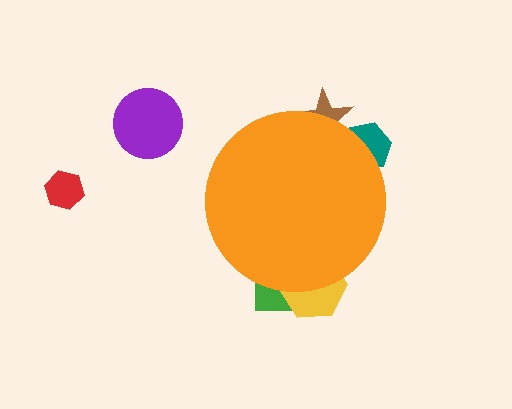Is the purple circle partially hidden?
No, the purple circle is fully visible.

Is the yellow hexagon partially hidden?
Yes, the yellow hexagon is partially hidden behind the orange circle.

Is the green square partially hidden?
Yes, the green square is partially hidden behind the orange circle.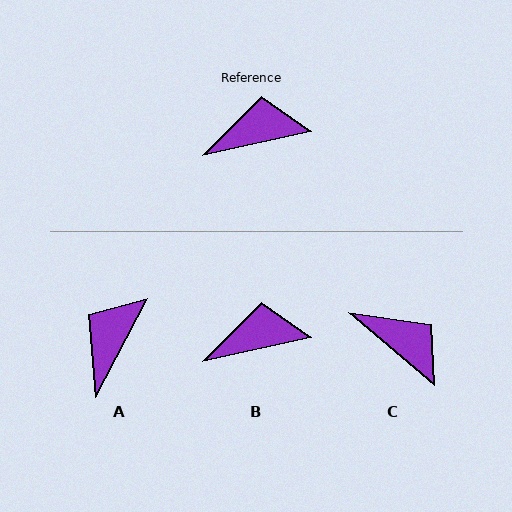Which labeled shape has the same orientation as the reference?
B.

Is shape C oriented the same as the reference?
No, it is off by about 53 degrees.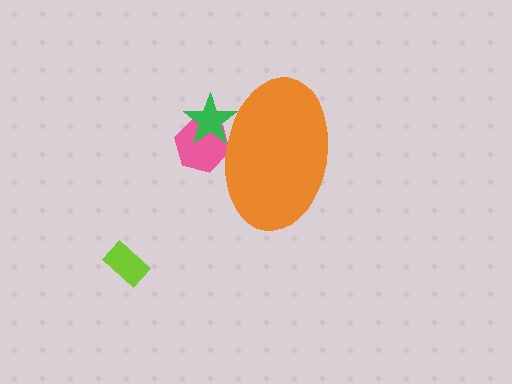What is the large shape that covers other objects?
An orange ellipse.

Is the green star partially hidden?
Yes, the green star is partially hidden behind the orange ellipse.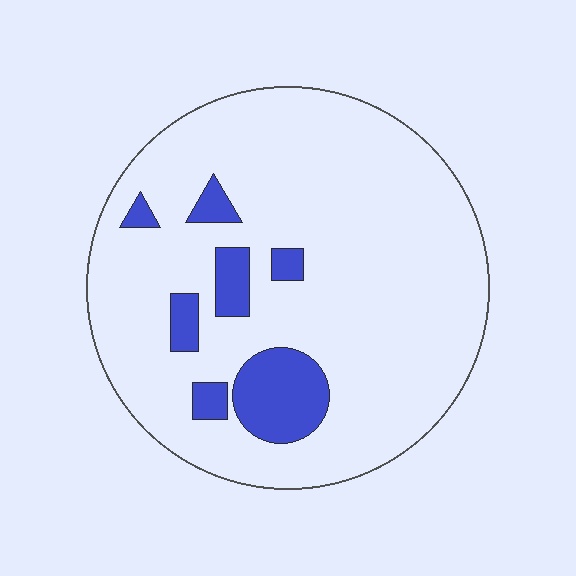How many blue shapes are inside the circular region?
7.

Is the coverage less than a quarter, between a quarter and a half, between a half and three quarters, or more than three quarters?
Less than a quarter.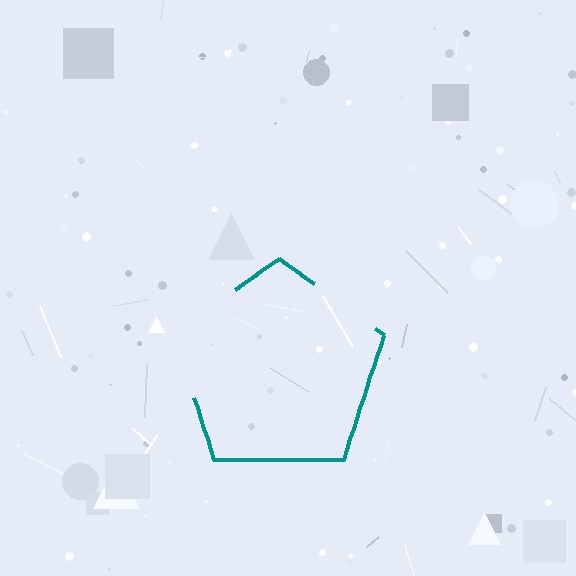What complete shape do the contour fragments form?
The contour fragments form a pentagon.